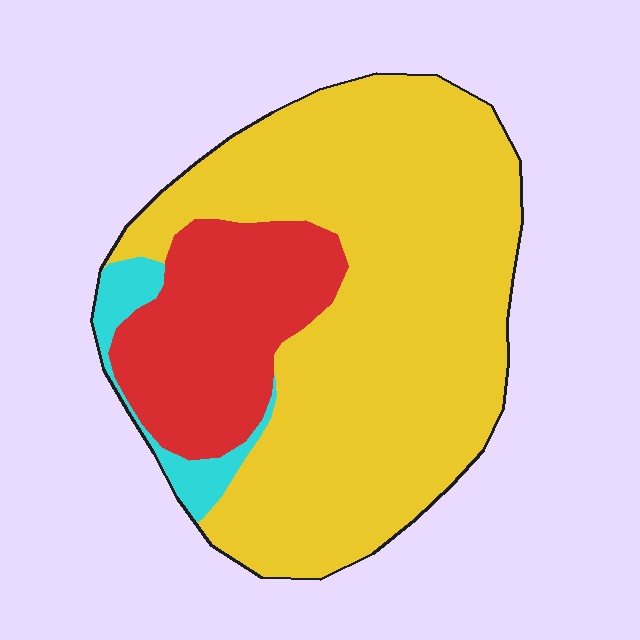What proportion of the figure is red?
Red covers 23% of the figure.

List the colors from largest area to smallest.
From largest to smallest: yellow, red, cyan.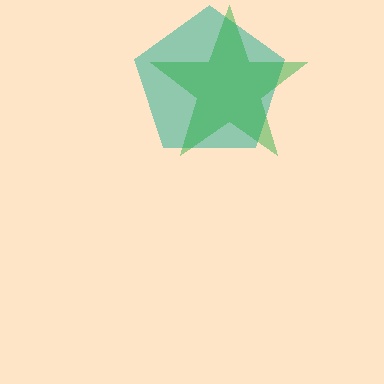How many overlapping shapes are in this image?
There are 2 overlapping shapes in the image.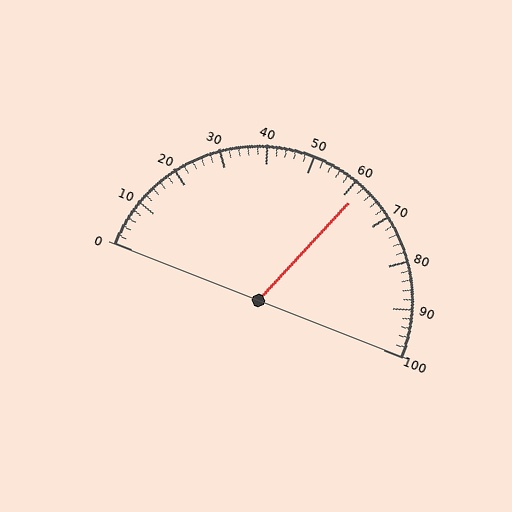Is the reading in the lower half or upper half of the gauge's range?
The reading is in the upper half of the range (0 to 100).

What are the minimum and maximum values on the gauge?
The gauge ranges from 0 to 100.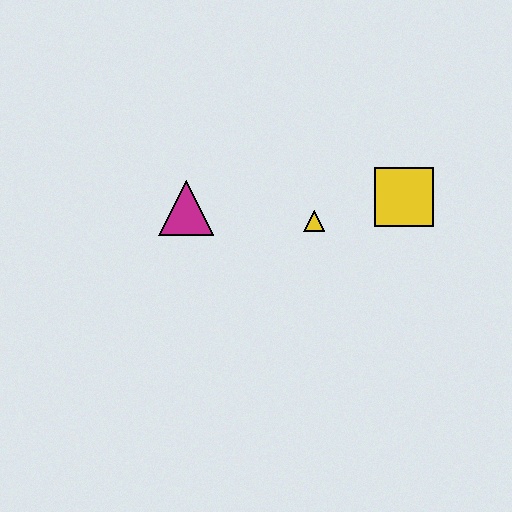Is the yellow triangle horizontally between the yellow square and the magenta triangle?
Yes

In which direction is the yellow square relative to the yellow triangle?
The yellow square is to the right of the yellow triangle.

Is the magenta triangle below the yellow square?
Yes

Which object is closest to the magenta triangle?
The yellow triangle is closest to the magenta triangle.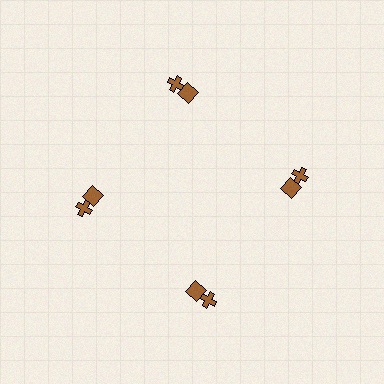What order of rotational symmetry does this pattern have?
This pattern has 4-fold rotational symmetry.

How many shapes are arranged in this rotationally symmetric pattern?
There are 8 shapes, arranged in 4 groups of 2.